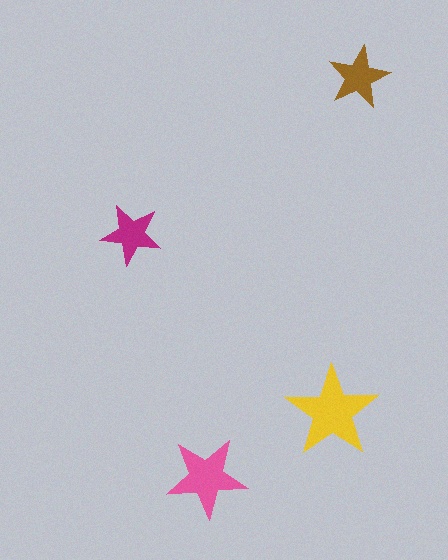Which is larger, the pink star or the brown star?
The pink one.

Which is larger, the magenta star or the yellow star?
The yellow one.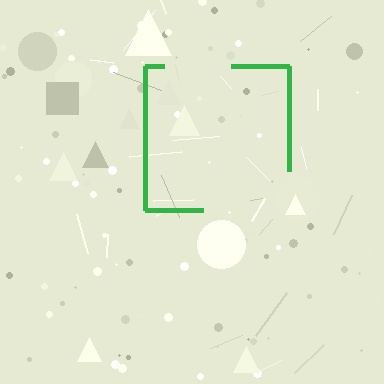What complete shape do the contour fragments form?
The contour fragments form a square.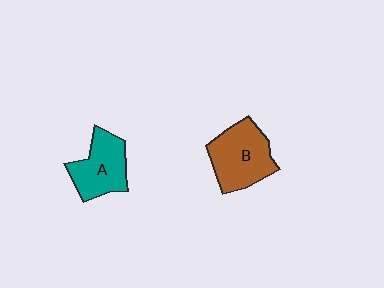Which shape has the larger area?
Shape B (brown).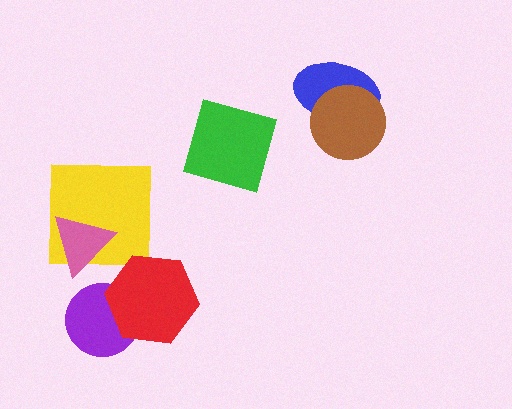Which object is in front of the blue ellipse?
The brown circle is in front of the blue ellipse.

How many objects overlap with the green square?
0 objects overlap with the green square.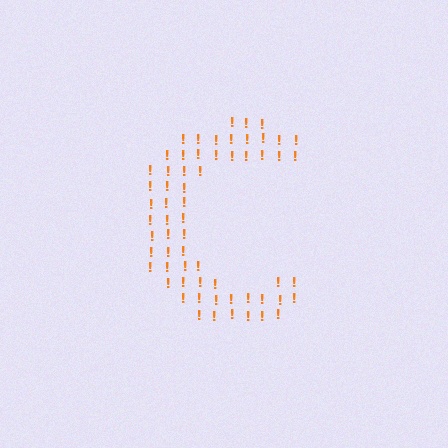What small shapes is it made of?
It is made of small exclamation marks.